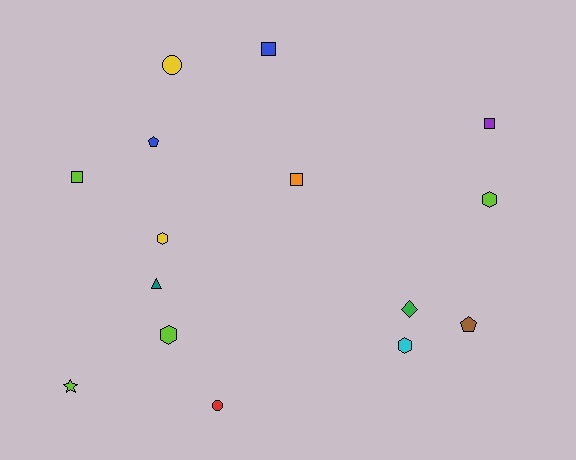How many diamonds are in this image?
There is 1 diamond.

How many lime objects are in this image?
There are 4 lime objects.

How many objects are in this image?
There are 15 objects.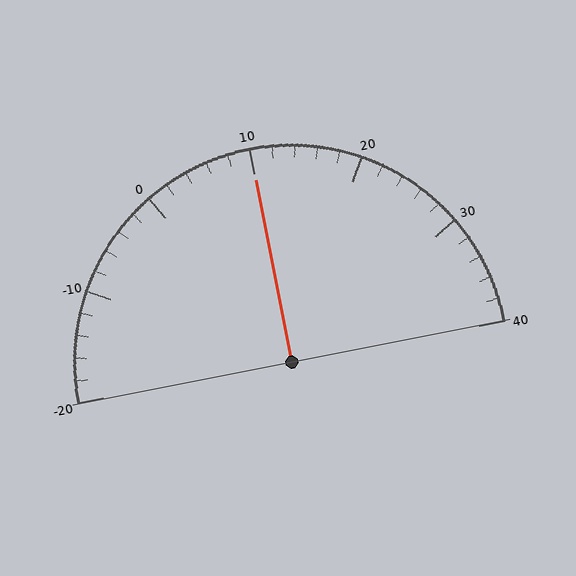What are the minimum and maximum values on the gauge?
The gauge ranges from -20 to 40.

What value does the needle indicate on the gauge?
The needle indicates approximately 10.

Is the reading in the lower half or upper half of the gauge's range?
The reading is in the upper half of the range (-20 to 40).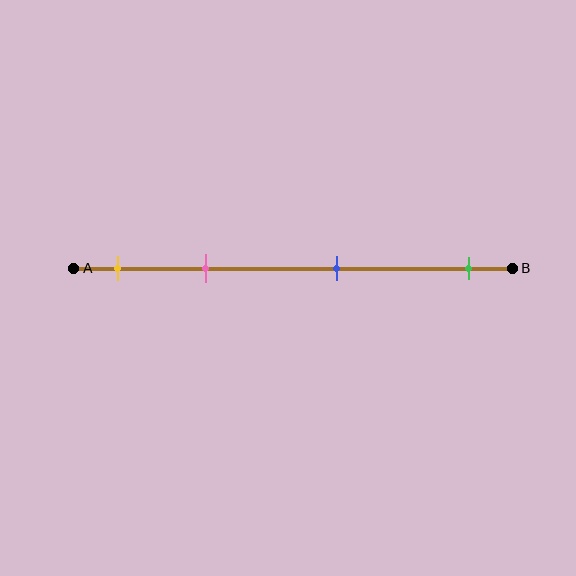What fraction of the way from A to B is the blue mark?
The blue mark is approximately 60% (0.6) of the way from A to B.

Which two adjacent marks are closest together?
The yellow and pink marks are the closest adjacent pair.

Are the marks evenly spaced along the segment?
No, the marks are not evenly spaced.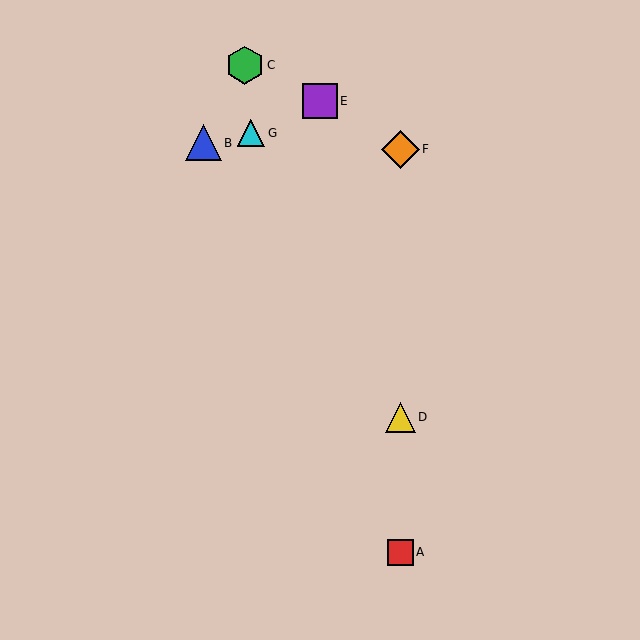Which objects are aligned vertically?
Objects A, D, F are aligned vertically.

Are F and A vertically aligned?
Yes, both are at x≈400.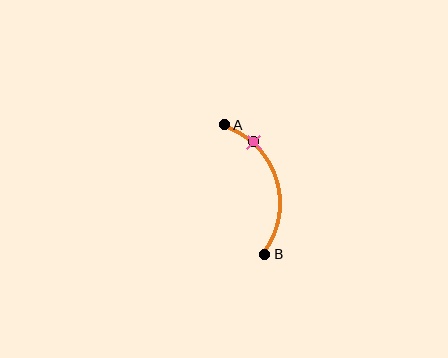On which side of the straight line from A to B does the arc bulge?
The arc bulges to the right of the straight line connecting A and B.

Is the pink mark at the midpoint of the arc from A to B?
No. The pink mark lies on the arc but is closer to endpoint A. The arc midpoint would be at the point on the curve equidistant along the arc from both A and B.